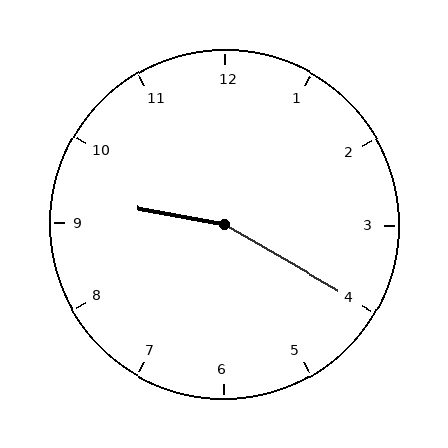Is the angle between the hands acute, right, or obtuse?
It is obtuse.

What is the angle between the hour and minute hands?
Approximately 160 degrees.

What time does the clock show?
9:20.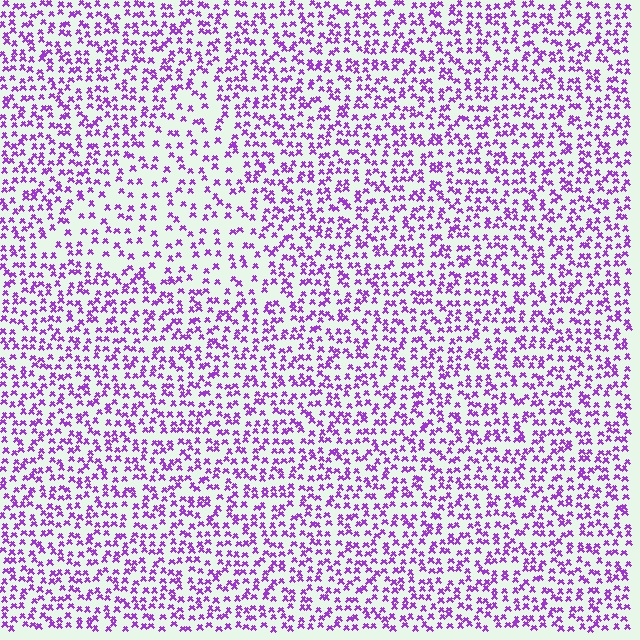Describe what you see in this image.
The image contains small purple elements arranged at two different densities. A triangle-shaped region is visible where the elements are less densely packed than the surrounding area.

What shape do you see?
I see a triangle.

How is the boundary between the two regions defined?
The boundary is defined by a change in element density (approximately 1.8x ratio). All elements are the same color, size, and shape.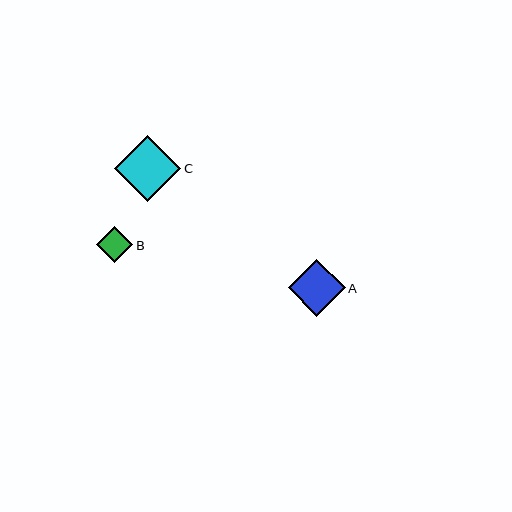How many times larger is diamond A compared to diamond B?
Diamond A is approximately 1.6 times the size of diamond B.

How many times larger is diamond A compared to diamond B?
Diamond A is approximately 1.6 times the size of diamond B.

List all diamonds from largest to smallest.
From largest to smallest: C, A, B.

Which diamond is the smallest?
Diamond B is the smallest with a size of approximately 36 pixels.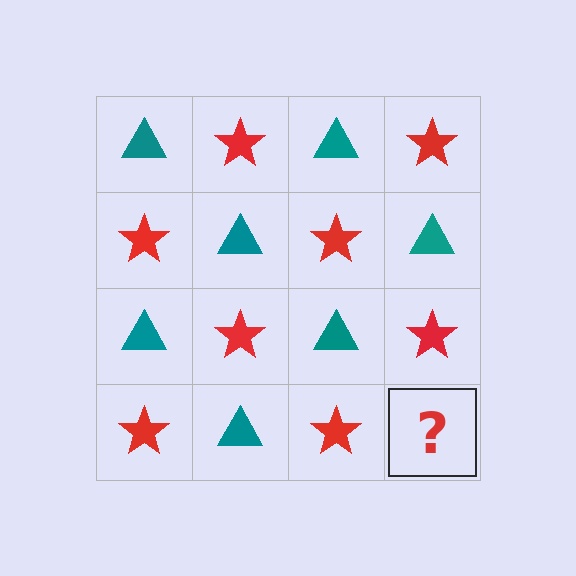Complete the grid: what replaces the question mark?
The question mark should be replaced with a teal triangle.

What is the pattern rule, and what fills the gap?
The rule is that it alternates teal triangle and red star in a checkerboard pattern. The gap should be filled with a teal triangle.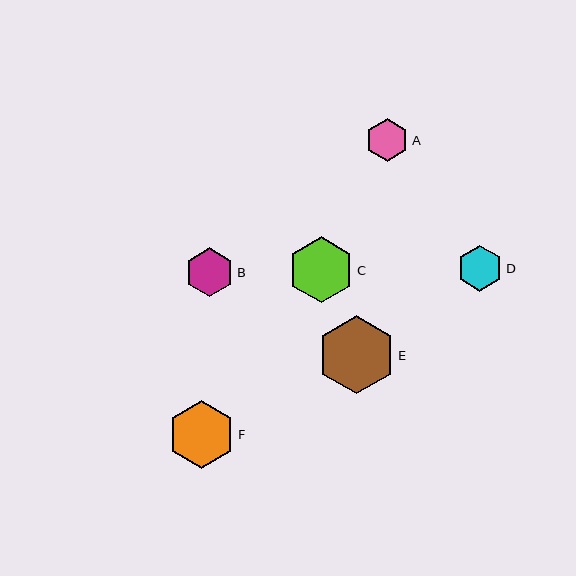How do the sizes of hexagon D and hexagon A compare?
Hexagon D and hexagon A are approximately the same size.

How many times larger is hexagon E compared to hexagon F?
Hexagon E is approximately 1.2 times the size of hexagon F.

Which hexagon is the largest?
Hexagon E is the largest with a size of approximately 78 pixels.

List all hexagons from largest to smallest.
From largest to smallest: E, F, C, B, D, A.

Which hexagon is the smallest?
Hexagon A is the smallest with a size of approximately 43 pixels.